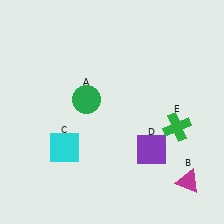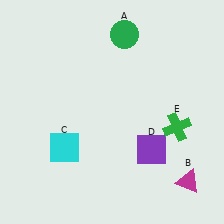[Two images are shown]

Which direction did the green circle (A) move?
The green circle (A) moved up.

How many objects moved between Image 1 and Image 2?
1 object moved between the two images.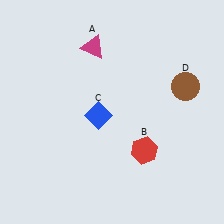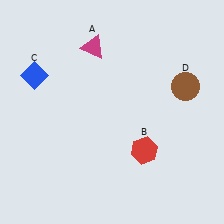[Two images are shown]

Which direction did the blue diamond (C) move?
The blue diamond (C) moved left.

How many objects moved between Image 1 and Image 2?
1 object moved between the two images.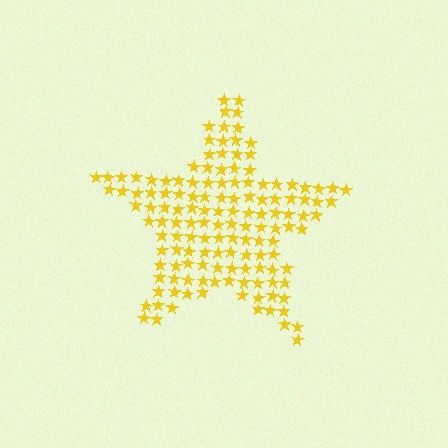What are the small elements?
The small elements are stars.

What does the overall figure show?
The overall figure shows a star.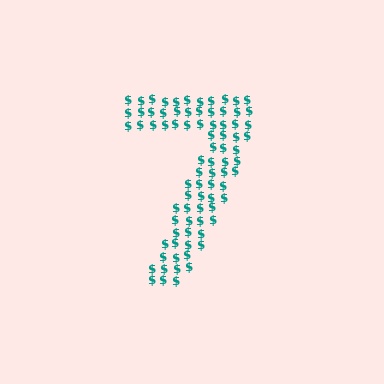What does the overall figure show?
The overall figure shows the digit 7.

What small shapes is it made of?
It is made of small dollar signs.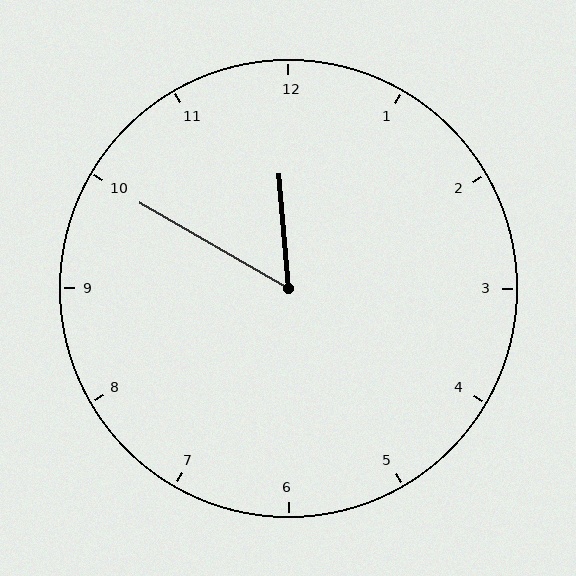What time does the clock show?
11:50.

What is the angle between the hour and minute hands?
Approximately 55 degrees.